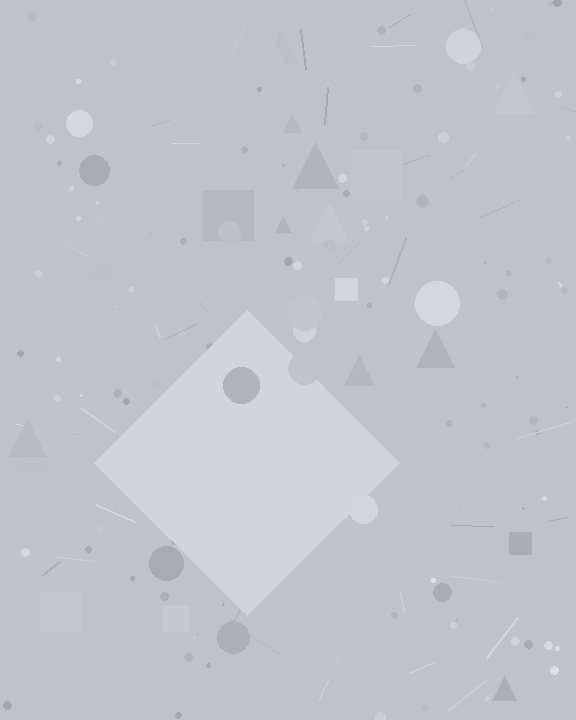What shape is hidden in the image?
A diamond is hidden in the image.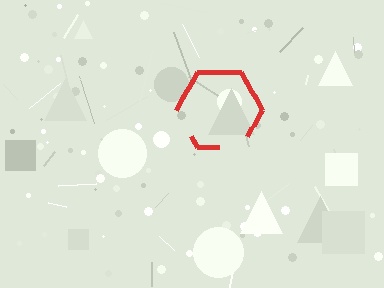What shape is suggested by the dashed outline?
The dashed outline suggests a hexagon.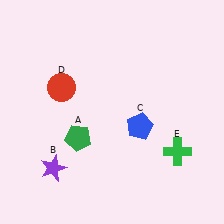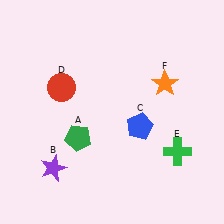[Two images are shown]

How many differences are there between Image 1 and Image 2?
There is 1 difference between the two images.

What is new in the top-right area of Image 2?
An orange star (F) was added in the top-right area of Image 2.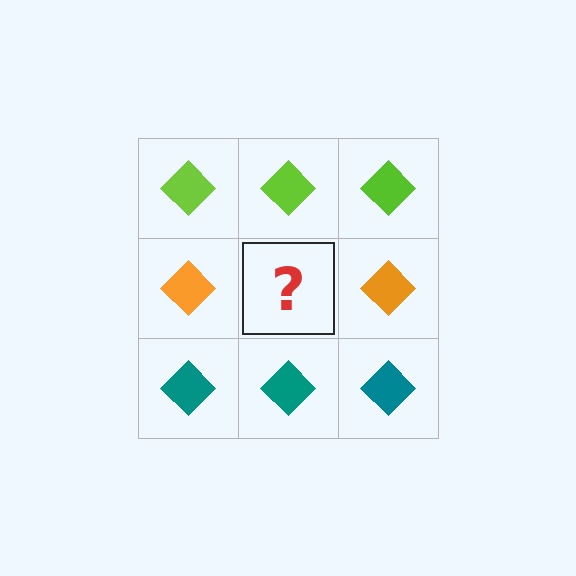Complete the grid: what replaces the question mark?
The question mark should be replaced with an orange diamond.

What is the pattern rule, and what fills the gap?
The rule is that each row has a consistent color. The gap should be filled with an orange diamond.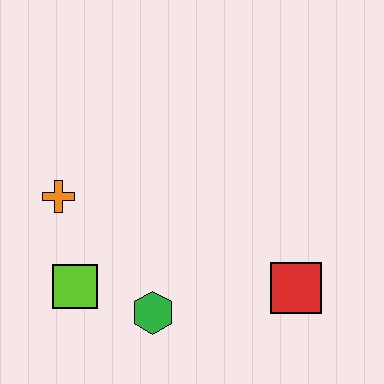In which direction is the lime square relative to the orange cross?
The lime square is below the orange cross.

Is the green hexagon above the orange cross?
No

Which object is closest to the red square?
The green hexagon is closest to the red square.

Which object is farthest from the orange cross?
The red square is farthest from the orange cross.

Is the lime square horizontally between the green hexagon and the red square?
No